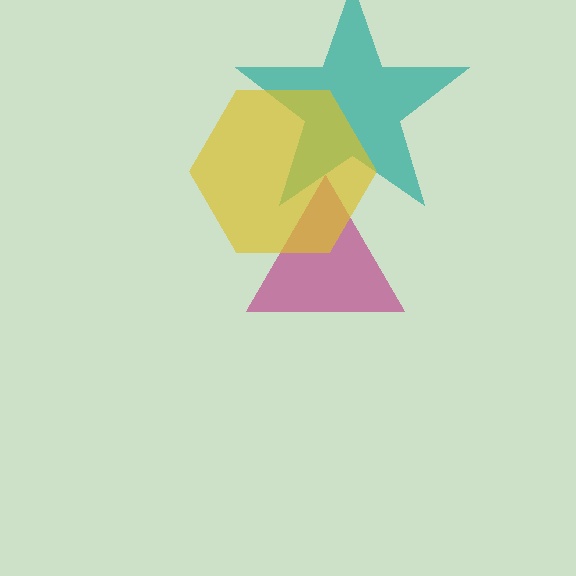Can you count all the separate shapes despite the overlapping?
Yes, there are 3 separate shapes.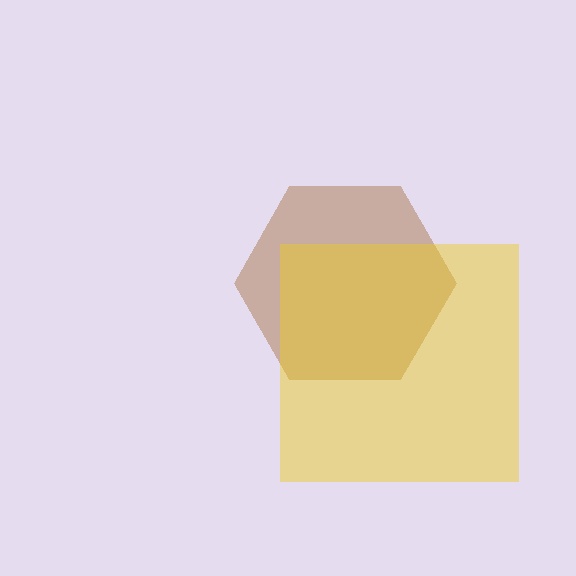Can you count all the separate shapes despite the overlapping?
Yes, there are 2 separate shapes.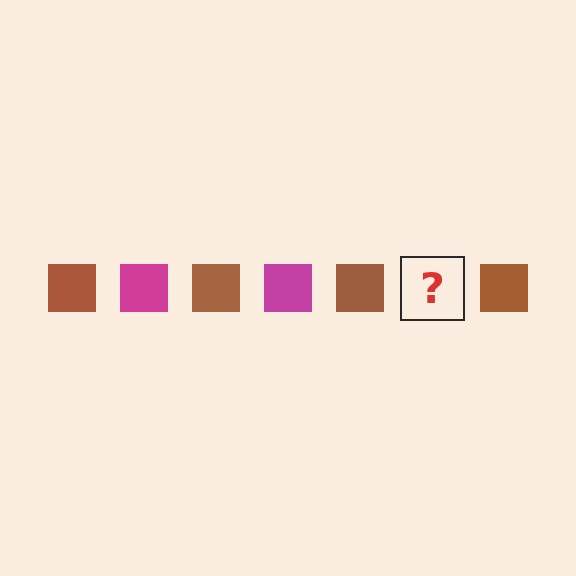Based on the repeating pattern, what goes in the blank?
The blank should be a magenta square.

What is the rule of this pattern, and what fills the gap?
The rule is that the pattern cycles through brown, magenta squares. The gap should be filled with a magenta square.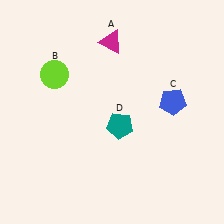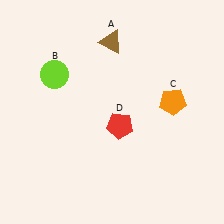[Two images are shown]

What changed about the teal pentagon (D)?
In Image 1, D is teal. In Image 2, it changed to red.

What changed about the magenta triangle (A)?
In Image 1, A is magenta. In Image 2, it changed to brown.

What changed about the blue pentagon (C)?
In Image 1, C is blue. In Image 2, it changed to orange.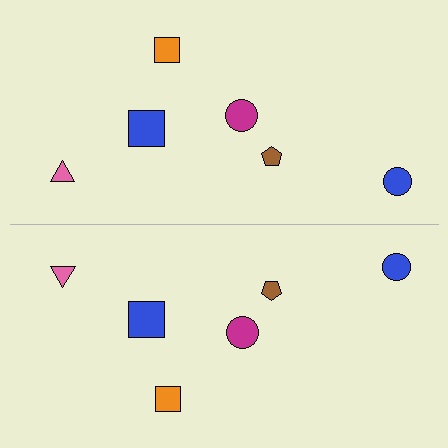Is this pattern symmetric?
Yes, this pattern has bilateral (reflection) symmetry.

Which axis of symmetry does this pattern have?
The pattern has a horizontal axis of symmetry running through the center of the image.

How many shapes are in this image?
There are 12 shapes in this image.